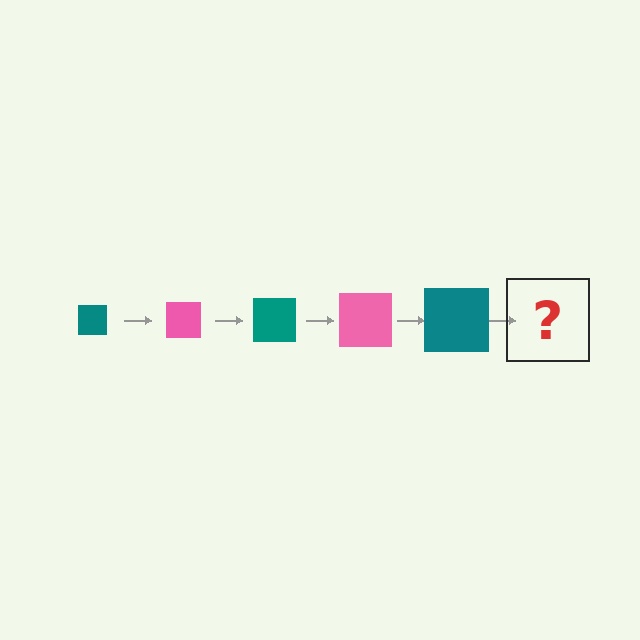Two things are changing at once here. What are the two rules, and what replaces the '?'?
The two rules are that the square grows larger each step and the color cycles through teal and pink. The '?' should be a pink square, larger than the previous one.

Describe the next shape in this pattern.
It should be a pink square, larger than the previous one.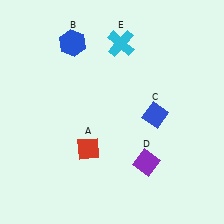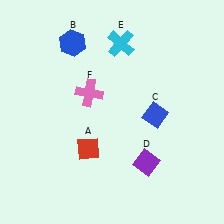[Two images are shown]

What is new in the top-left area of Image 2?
A pink cross (F) was added in the top-left area of Image 2.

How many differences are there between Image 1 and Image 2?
There is 1 difference between the two images.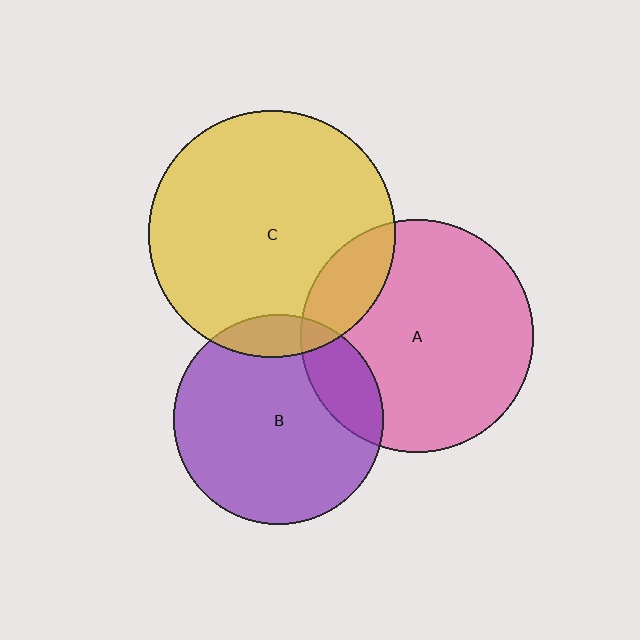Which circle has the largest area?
Circle C (yellow).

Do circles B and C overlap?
Yes.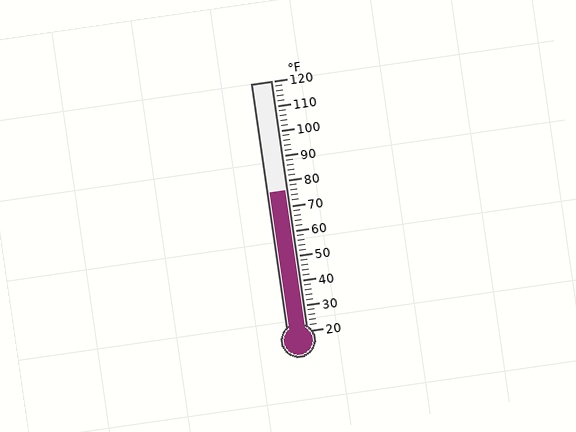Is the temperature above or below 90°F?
The temperature is below 90°F.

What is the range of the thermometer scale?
The thermometer scale ranges from 20°F to 120°F.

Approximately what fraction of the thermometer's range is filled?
The thermometer is filled to approximately 55% of its range.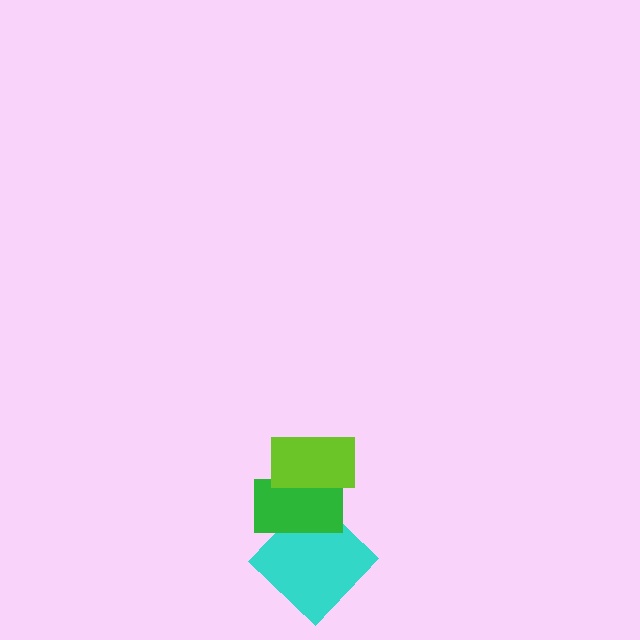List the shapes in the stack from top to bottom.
From top to bottom: the lime rectangle, the green rectangle, the cyan diamond.